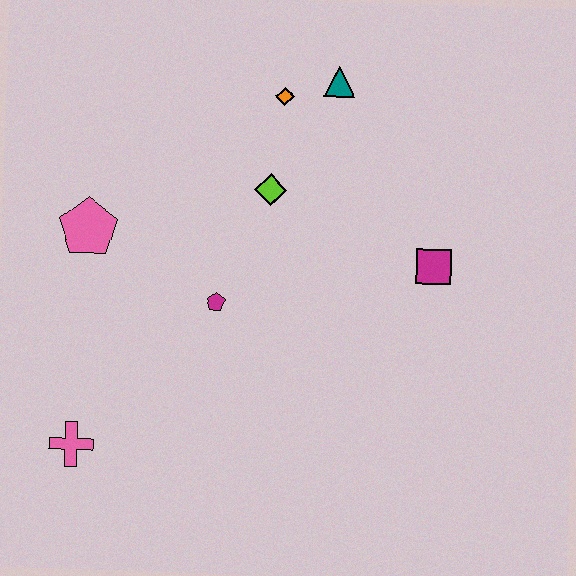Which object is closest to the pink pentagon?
The magenta pentagon is closest to the pink pentagon.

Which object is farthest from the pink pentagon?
The magenta square is farthest from the pink pentagon.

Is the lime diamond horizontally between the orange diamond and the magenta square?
No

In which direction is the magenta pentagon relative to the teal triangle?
The magenta pentagon is below the teal triangle.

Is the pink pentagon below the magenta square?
No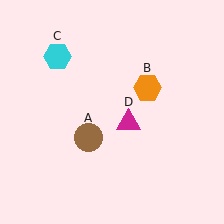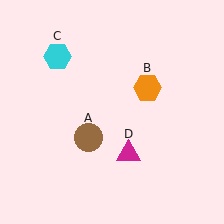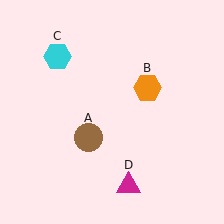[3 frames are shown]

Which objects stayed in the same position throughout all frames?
Brown circle (object A) and orange hexagon (object B) and cyan hexagon (object C) remained stationary.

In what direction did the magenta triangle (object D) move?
The magenta triangle (object D) moved down.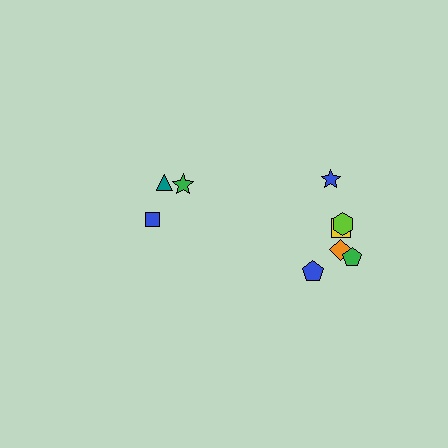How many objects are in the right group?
There are 6 objects.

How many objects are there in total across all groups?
There are 9 objects.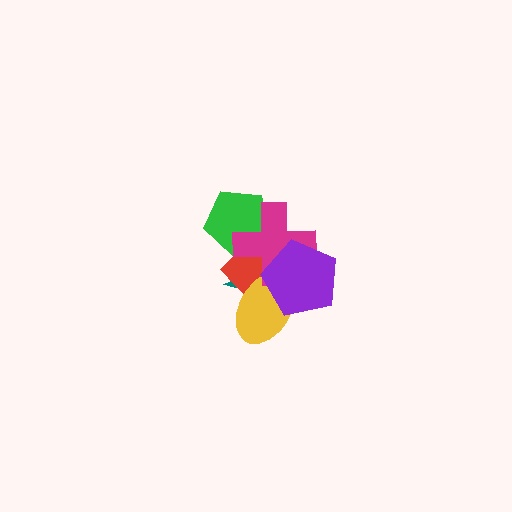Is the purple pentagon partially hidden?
No, no other shape covers it.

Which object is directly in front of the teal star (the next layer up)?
The red diamond is directly in front of the teal star.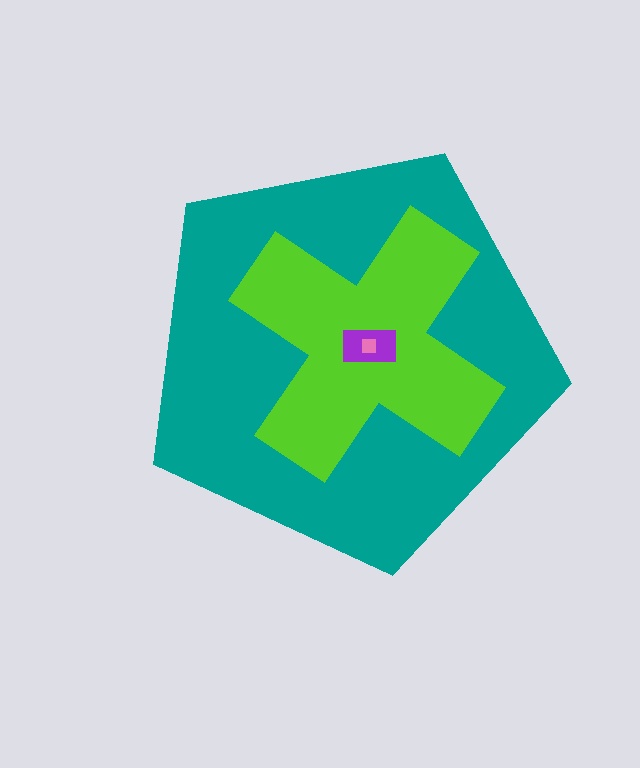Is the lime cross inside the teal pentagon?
Yes.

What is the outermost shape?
The teal pentagon.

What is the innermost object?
The pink square.